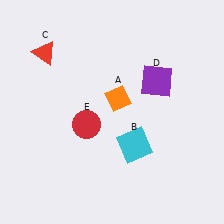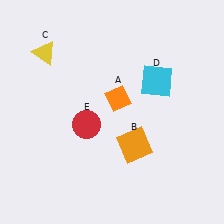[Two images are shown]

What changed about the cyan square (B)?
In Image 1, B is cyan. In Image 2, it changed to orange.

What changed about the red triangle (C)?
In Image 1, C is red. In Image 2, it changed to yellow.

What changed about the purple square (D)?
In Image 1, D is purple. In Image 2, it changed to cyan.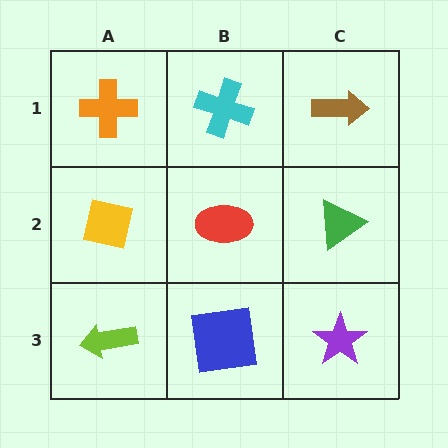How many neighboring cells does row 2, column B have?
4.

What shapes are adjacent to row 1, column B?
A red ellipse (row 2, column B), an orange cross (row 1, column A), a brown arrow (row 1, column C).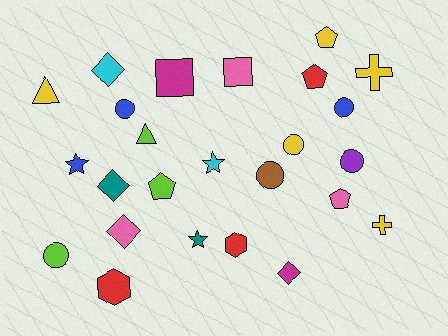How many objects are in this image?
There are 25 objects.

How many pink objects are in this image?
There are 3 pink objects.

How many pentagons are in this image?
There are 4 pentagons.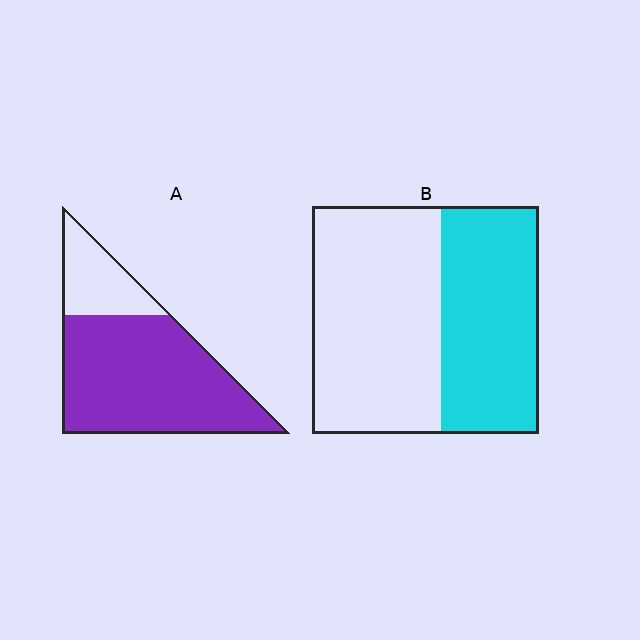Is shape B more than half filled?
No.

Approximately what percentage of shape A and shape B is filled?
A is approximately 75% and B is approximately 45%.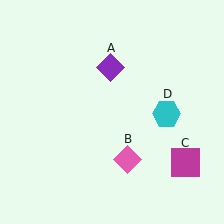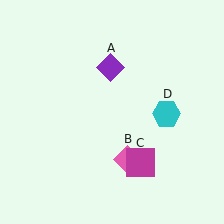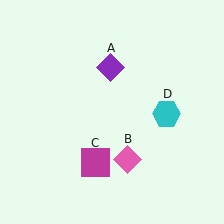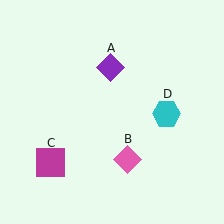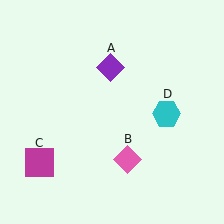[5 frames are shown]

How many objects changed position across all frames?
1 object changed position: magenta square (object C).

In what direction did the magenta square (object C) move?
The magenta square (object C) moved left.